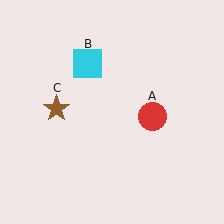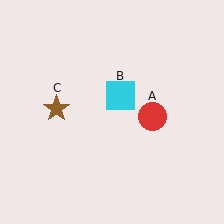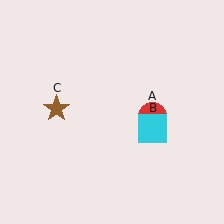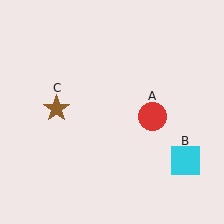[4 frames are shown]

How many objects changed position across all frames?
1 object changed position: cyan square (object B).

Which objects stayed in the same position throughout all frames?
Red circle (object A) and brown star (object C) remained stationary.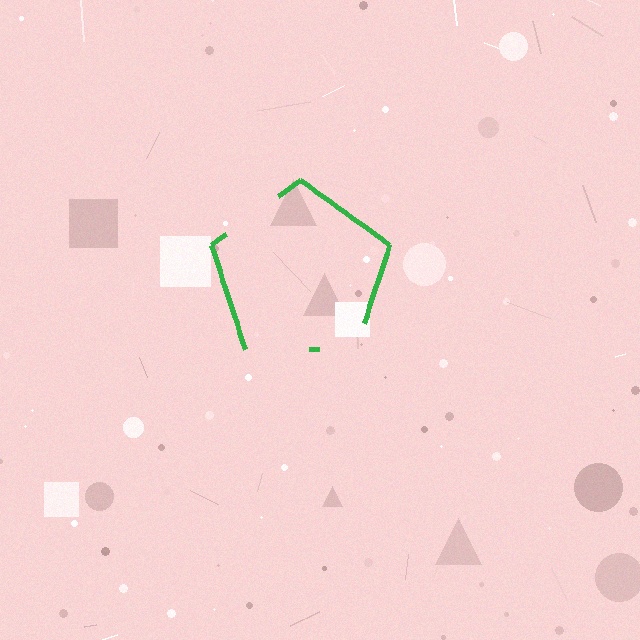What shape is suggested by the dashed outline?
The dashed outline suggests a pentagon.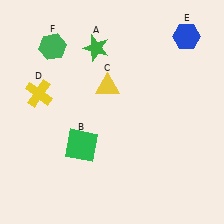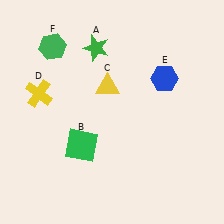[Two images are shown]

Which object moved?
The blue hexagon (E) moved down.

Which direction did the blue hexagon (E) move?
The blue hexagon (E) moved down.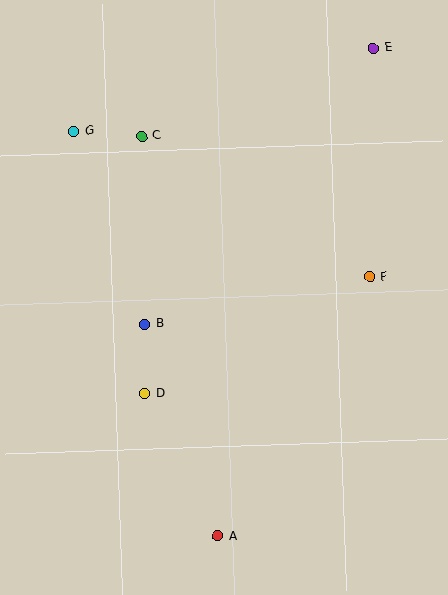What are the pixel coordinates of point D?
Point D is at (145, 394).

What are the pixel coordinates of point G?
Point G is at (74, 131).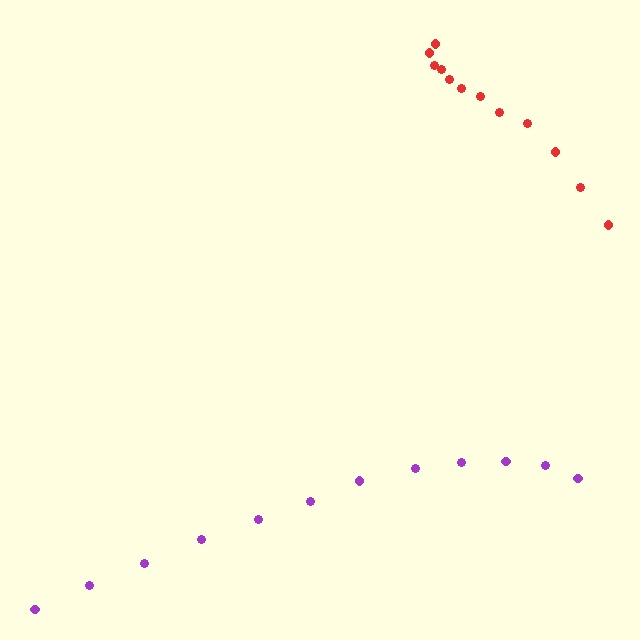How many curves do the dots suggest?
There are 2 distinct paths.